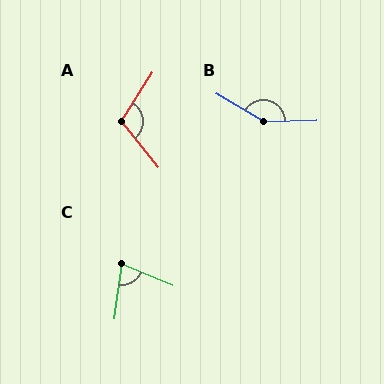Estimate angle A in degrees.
Approximately 108 degrees.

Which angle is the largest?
B, at approximately 148 degrees.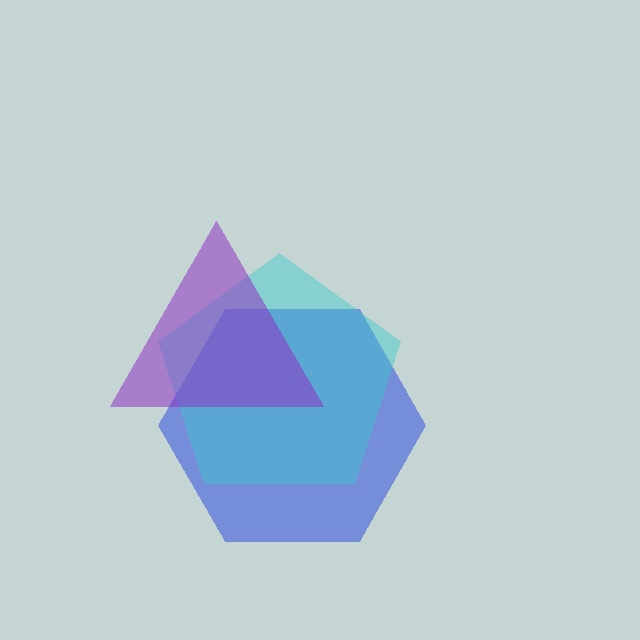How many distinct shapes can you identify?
There are 3 distinct shapes: a blue hexagon, a cyan pentagon, a purple triangle.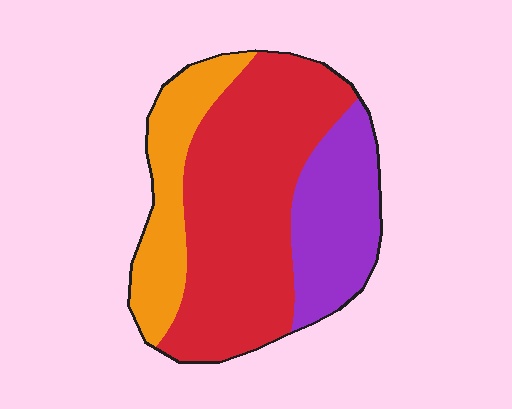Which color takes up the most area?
Red, at roughly 55%.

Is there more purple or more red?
Red.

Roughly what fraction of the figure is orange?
Orange takes up less than a quarter of the figure.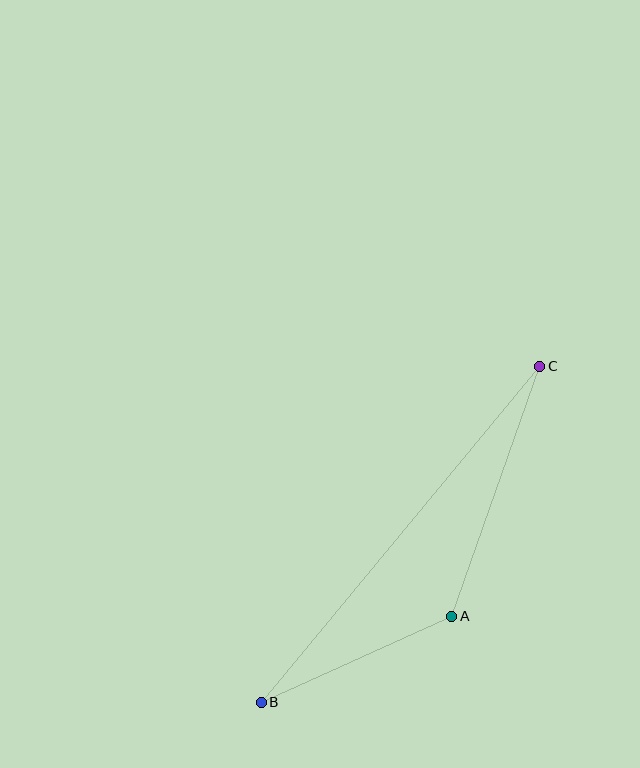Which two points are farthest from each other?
Points B and C are farthest from each other.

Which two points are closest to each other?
Points A and B are closest to each other.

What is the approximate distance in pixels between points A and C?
The distance between A and C is approximately 265 pixels.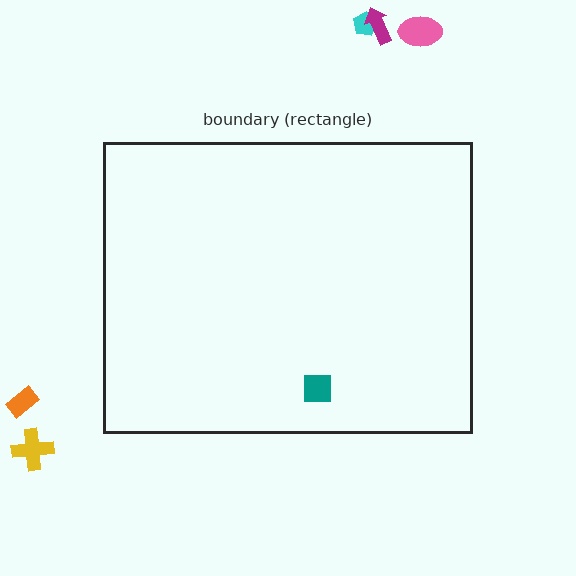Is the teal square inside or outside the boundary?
Inside.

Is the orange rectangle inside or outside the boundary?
Outside.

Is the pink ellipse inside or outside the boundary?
Outside.